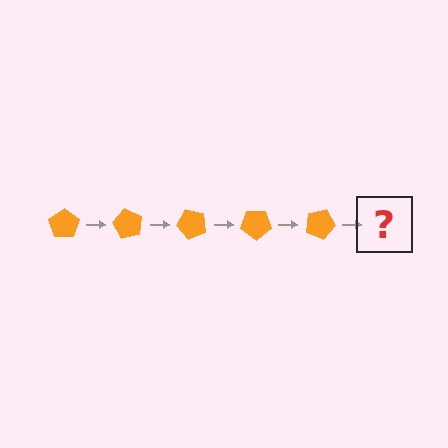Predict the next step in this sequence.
The next step is an orange pentagon rotated 300 degrees.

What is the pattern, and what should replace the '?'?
The pattern is that the pentagon rotates 60 degrees each step. The '?' should be an orange pentagon rotated 300 degrees.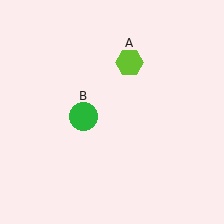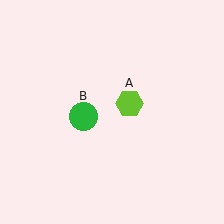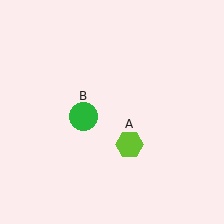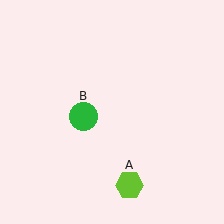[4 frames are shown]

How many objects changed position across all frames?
1 object changed position: lime hexagon (object A).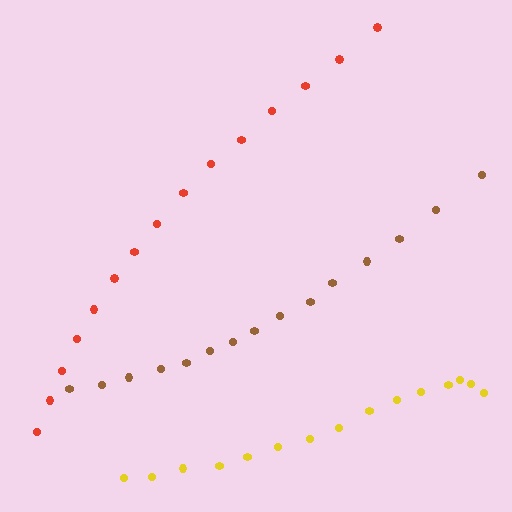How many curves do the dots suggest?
There are 3 distinct paths.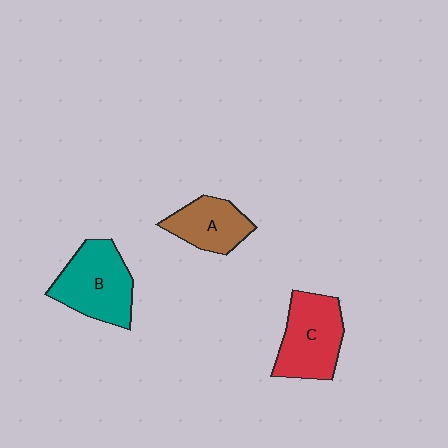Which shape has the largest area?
Shape B (teal).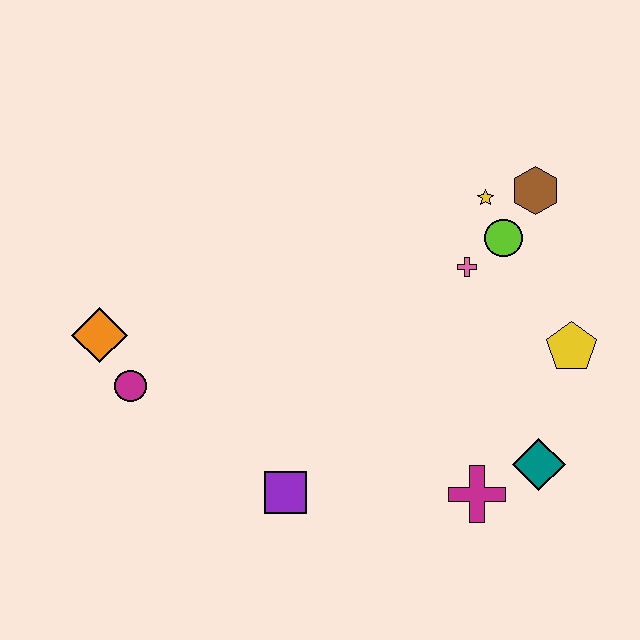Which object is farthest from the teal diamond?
The orange diamond is farthest from the teal diamond.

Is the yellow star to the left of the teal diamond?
Yes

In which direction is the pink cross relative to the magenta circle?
The pink cross is to the right of the magenta circle.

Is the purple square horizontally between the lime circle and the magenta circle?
Yes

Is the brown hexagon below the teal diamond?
No